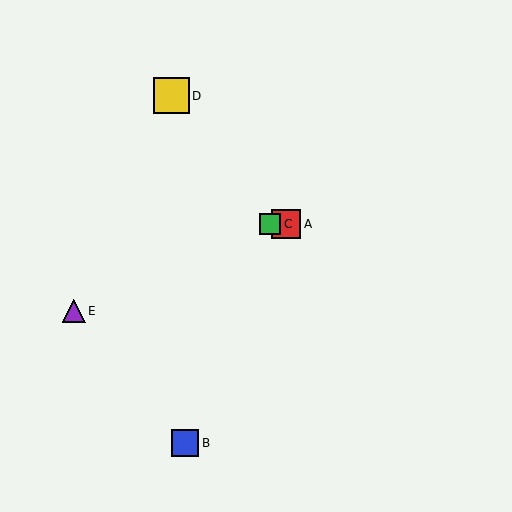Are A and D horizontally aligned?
No, A is at y≈224 and D is at y≈96.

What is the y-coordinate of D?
Object D is at y≈96.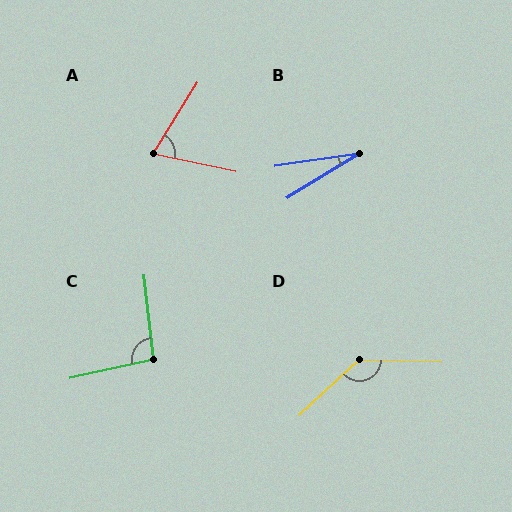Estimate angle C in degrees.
Approximately 96 degrees.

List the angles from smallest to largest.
B (23°), A (70°), C (96°), D (135°).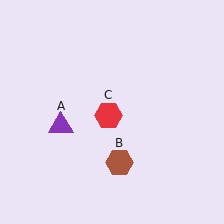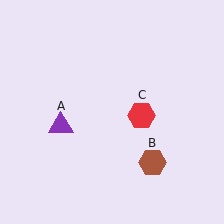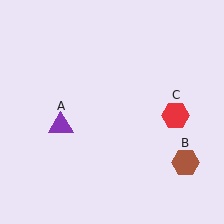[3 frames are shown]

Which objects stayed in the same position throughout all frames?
Purple triangle (object A) remained stationary.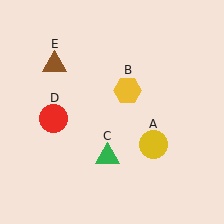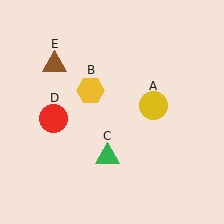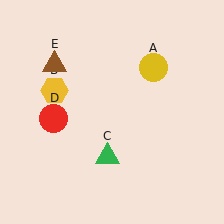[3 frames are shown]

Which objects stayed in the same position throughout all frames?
Green triangle (object C) and red circle (object D) and brown triangle (object E) remained stationary.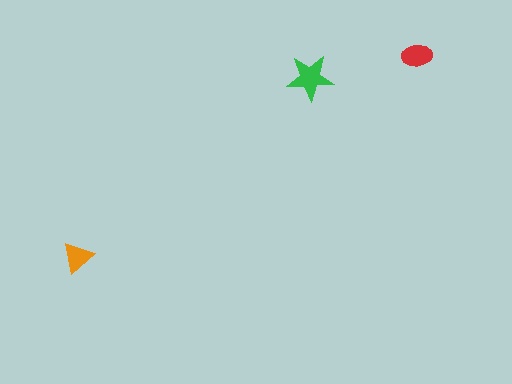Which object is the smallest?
The orange triangle.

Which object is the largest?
The green star.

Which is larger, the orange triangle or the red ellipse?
The red ellipse.